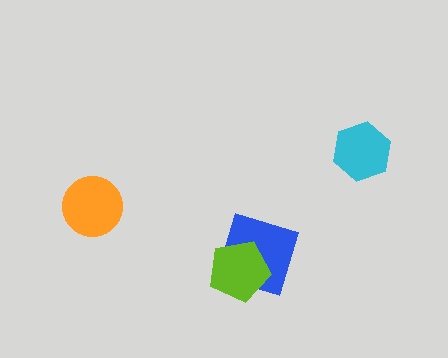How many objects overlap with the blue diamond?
1 object overlaps with the blue diamond.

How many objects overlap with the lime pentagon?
1 object overlaps with the lime pentagon.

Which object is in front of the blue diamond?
The lime pentagon is in front of the blue diamond.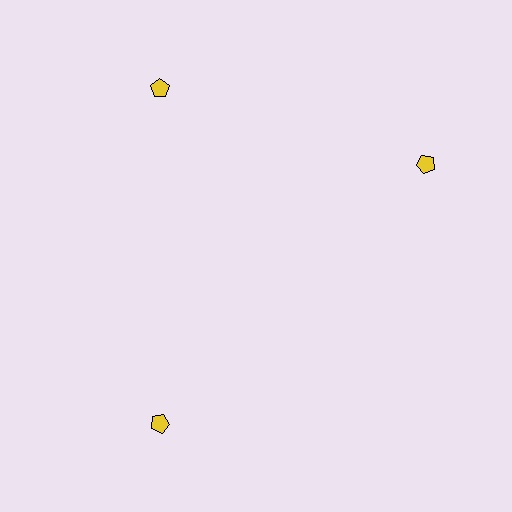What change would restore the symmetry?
The symmetry would be restored by rotating it back into even spacing with its neighbors so that all 3 pentagons sit at equal angles and equal distance from the center.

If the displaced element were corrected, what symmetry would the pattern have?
It would have 3-fold rotational symmetry — the pattern would map onto itself every 120 degrees.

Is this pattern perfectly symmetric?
No. The 3 yellow pentagons are arranged in a ring, but one element near the 3 o'clock position is rotated out of alignment along the ring, breaking the 3-fold rotational symmetry.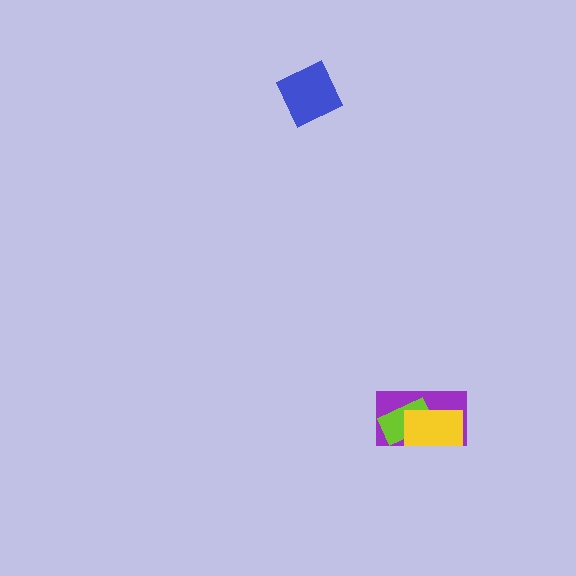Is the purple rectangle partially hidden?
Yes, it is partially covered by another shape.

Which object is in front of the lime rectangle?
The yellow rectangle is in front of the lime rectangle.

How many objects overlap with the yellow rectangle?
2 objects overlap with the yellow rectangle.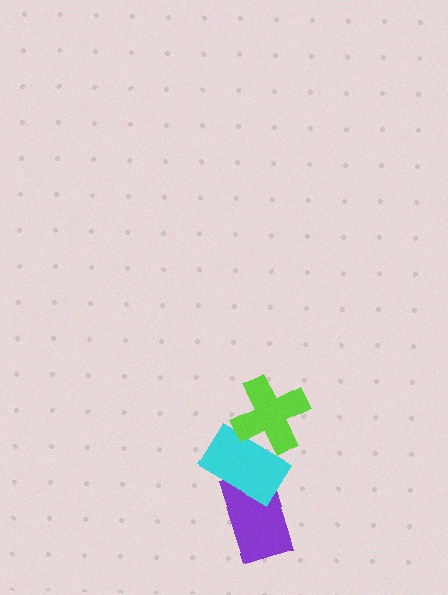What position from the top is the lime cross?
The lime cross is 1st from the top.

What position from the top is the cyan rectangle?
The cyan rectangle is 2nd from the top.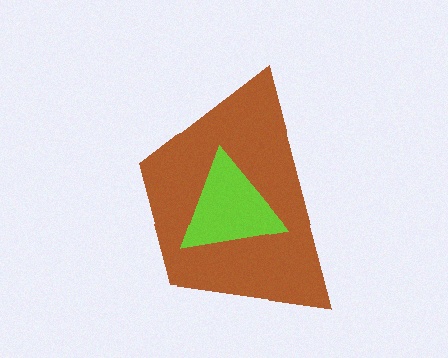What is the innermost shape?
The lime triangle.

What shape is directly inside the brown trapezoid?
The lime triangle.